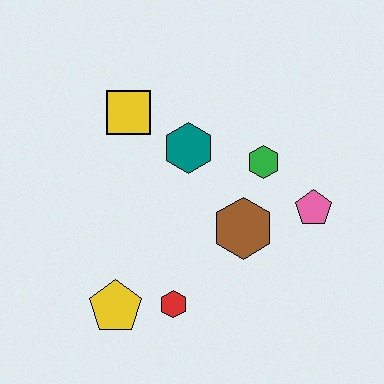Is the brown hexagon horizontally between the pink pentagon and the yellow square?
Yes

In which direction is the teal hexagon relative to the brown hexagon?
The teal hexagon is above the brown hexagon.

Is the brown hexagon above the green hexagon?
No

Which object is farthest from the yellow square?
The pink pentagon is farthest from the yellow square.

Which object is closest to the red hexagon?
The yellow pentagon is closest to the red hexagon.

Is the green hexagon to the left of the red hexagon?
No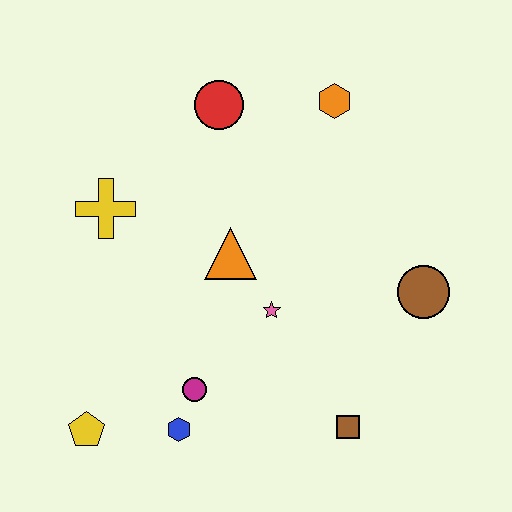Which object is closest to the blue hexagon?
The magenta circle is closest to the blue hexagon.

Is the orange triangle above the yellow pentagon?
Yes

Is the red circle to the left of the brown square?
Yes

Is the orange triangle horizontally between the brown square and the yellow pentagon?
Yes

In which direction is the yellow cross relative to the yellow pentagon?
The yellow cross is above the yellow pentagon.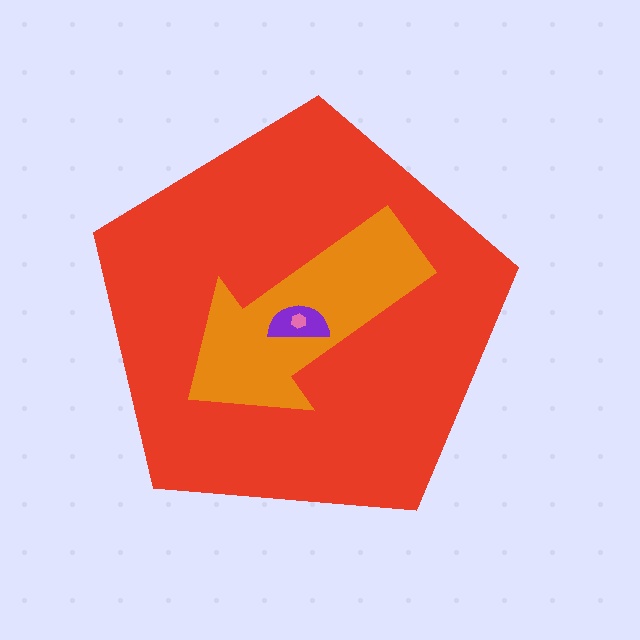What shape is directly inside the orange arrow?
The purple semicircle.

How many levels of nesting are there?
4.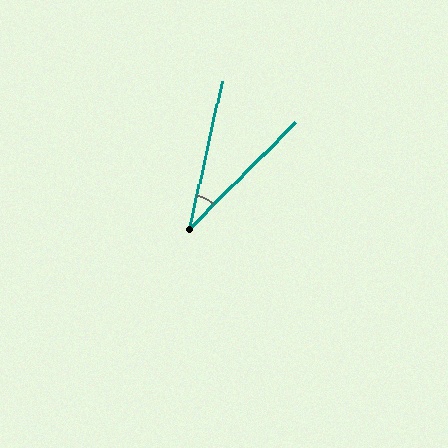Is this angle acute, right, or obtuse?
It is acute.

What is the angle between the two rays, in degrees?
Approximately 33 degrees.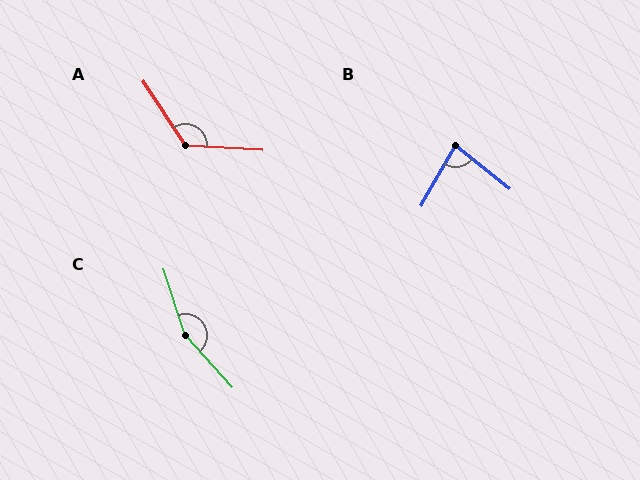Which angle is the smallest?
B, at approximately 81 degrees.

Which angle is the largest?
C, at approximately 156 degrees.